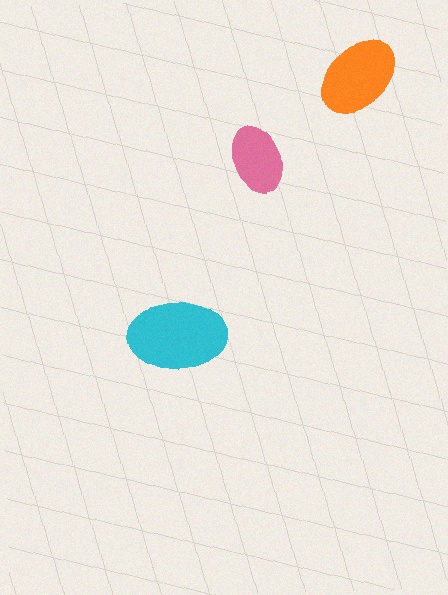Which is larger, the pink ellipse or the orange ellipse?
The orange one.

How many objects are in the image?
There are 3 objects in the image.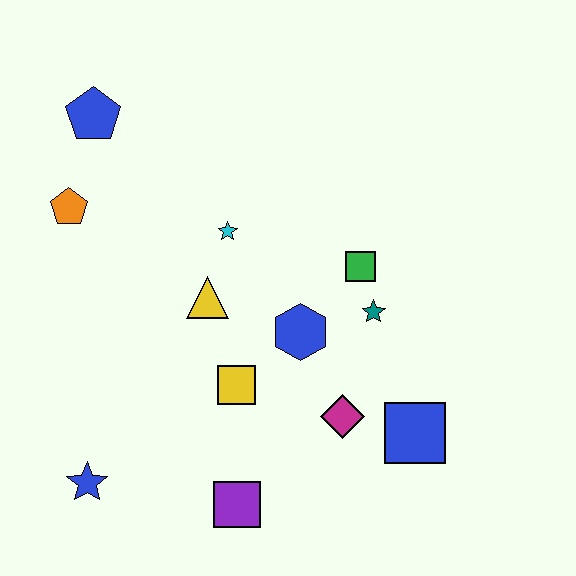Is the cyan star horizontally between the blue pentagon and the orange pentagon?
No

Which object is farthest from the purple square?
The blue pentagon is farthest from the purple square.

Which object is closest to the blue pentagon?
The orange pentagon is closest to the blue pentagon.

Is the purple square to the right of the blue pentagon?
Yes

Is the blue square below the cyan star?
Yes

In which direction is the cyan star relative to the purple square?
The cyan star is above the purple square.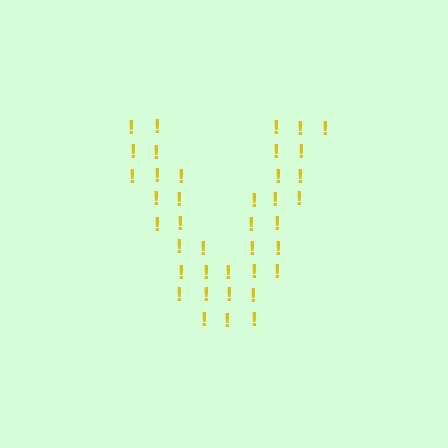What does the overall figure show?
The overall figure shows the letter V.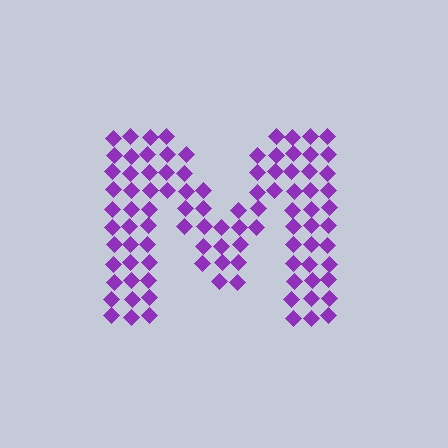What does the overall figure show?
The overall figure shows the letter M.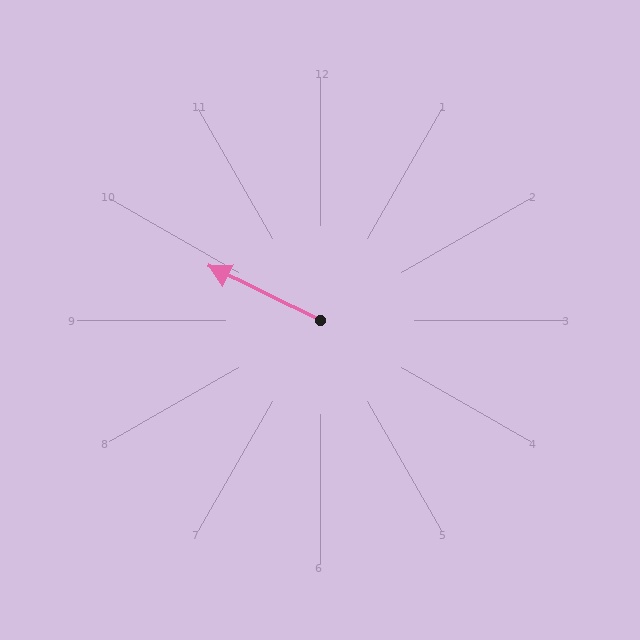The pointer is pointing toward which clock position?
Roughly 10 o'clock.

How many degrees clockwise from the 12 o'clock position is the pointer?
Approximately 296 degrees.